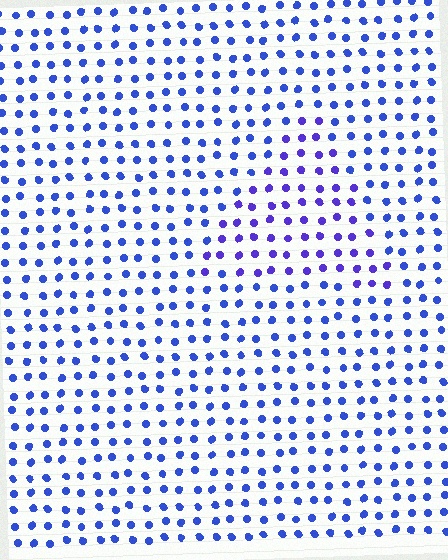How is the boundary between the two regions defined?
The boundary is defined purely by a slight shift in hue (about 25 degrees). Spacing, size, and orientation are identical on both sides.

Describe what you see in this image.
The image is filled with small blue elements in a uniform arrangement. A triangle-shaped region is visible where the elements are tinted to a slightly different hue, forming a subtle color boundary.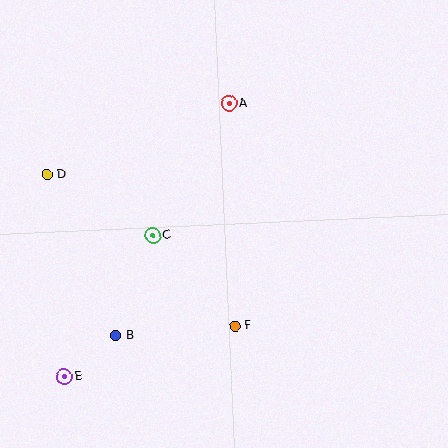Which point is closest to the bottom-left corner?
Point E is closest to the bottom-left corner.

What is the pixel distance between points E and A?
The distance between E and A is 319 pixels.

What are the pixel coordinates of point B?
Point B is at (116, 336).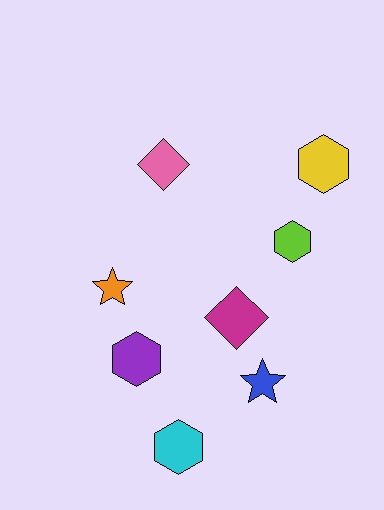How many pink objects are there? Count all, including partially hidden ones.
There is 1 pink object.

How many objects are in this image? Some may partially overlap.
There are 8 objects.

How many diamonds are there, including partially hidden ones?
There are 2 diamonds.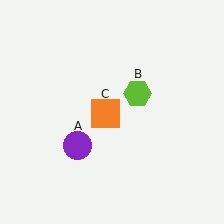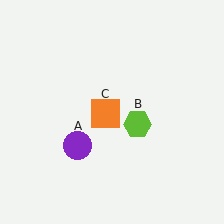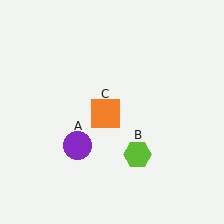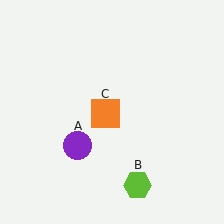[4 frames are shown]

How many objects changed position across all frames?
1 object changed position: lime hexagon (object B).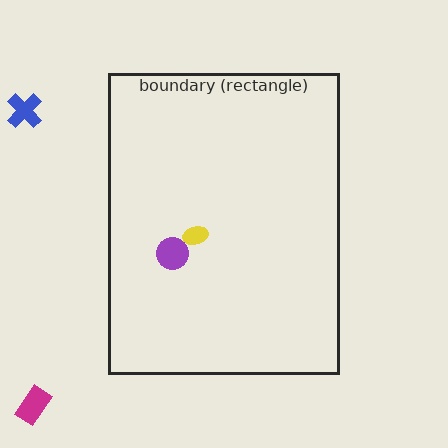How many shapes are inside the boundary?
2 inside, 2 outside.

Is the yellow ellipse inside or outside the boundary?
Inside.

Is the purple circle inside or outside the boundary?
Inside.